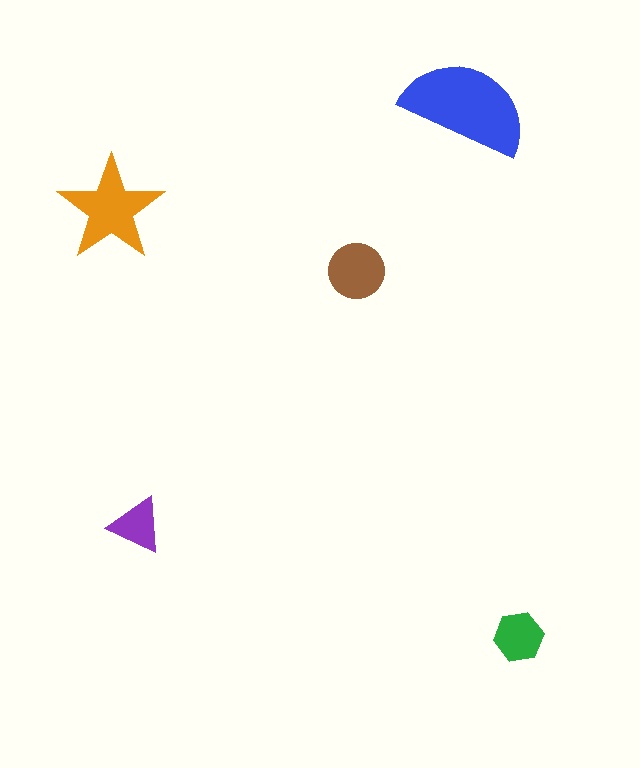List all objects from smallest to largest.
The purple triangle, the green hexagon, the brown circle, the orange star, the blue semicircle.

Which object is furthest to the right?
The green hexagon is rightmost.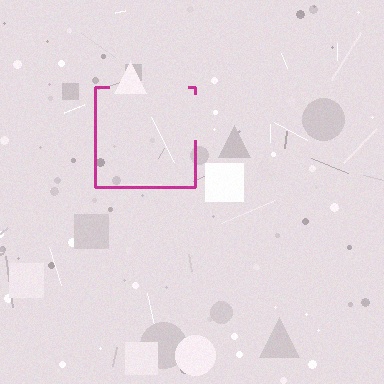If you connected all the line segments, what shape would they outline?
They would outline a square.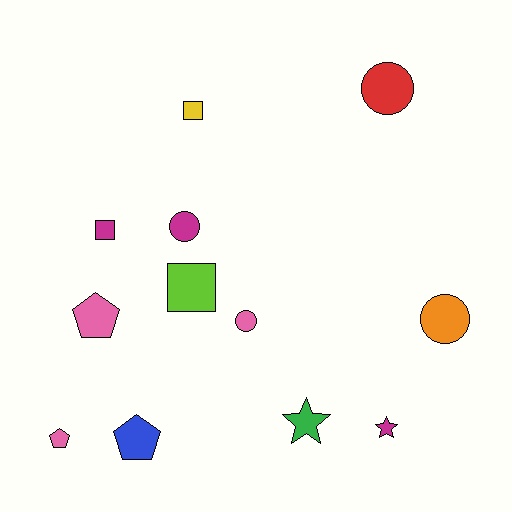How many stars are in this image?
There are 2 stars.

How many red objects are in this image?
There is 1 red object.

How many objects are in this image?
There are 12 objects.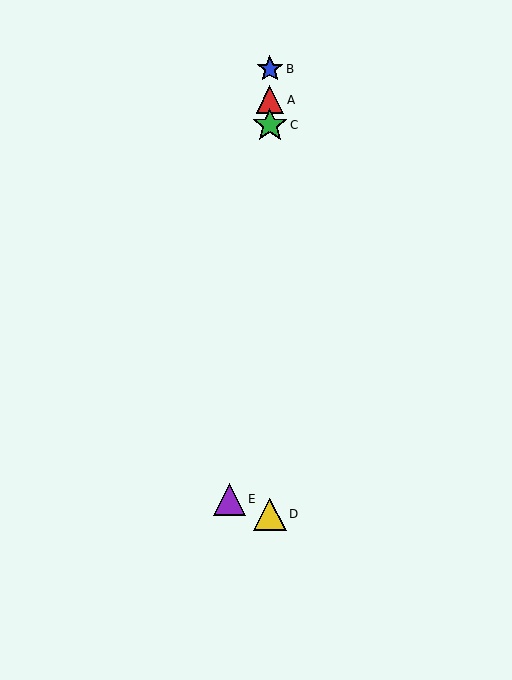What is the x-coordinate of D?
Object D is at x≈270.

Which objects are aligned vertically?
Objects A, B, C, D are aligned vertically.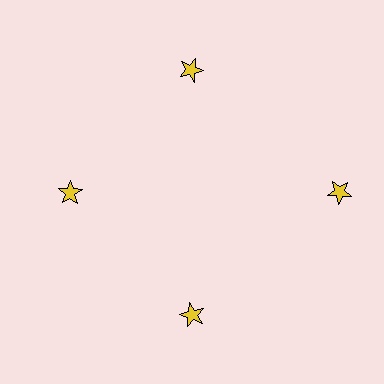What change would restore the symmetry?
The symmetry would be restored by moving it inward, back onto the ring so that all 4 stars sit at equal angles and equal distance from the center.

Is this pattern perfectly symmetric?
No. The 4 yellow stars are arranged in a ring, but one element near the 3 o'clock position is pushed outward from the center, breaking the 4-fold rotational symmetry.